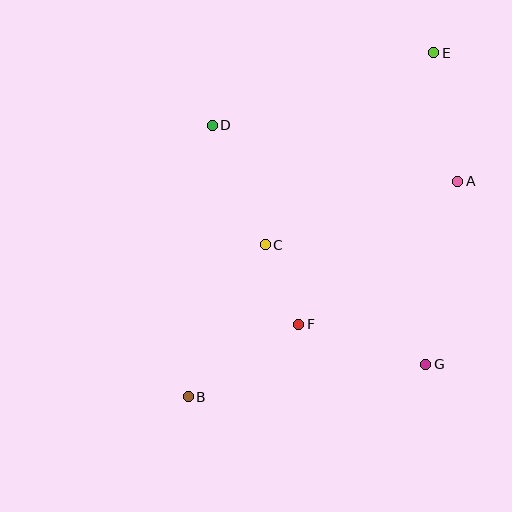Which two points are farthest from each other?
Points B and E are farthest from each other.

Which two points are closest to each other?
Points C and F are closest to each other.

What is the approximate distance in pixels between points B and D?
The distance between B and D is approximately 272 pixels.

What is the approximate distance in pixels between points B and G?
The distance between B and G is approximately 240 pixels.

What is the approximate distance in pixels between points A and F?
The distance between A and F is approximately 214 pixels.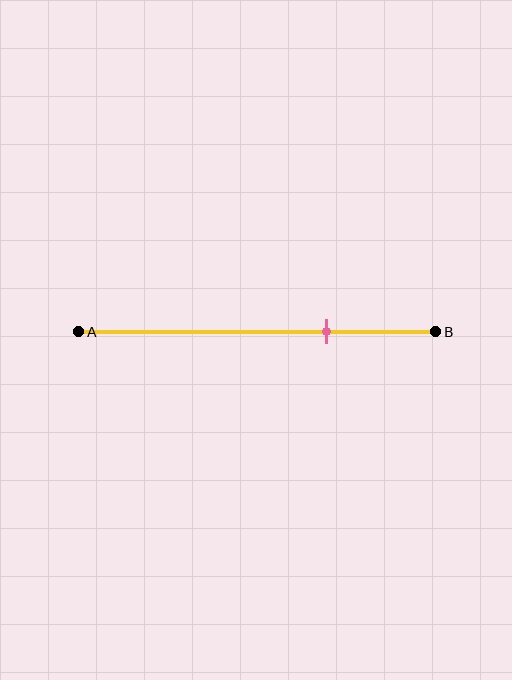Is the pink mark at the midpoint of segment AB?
No, the mark is at about 70% from A, not at the 50% midpoint.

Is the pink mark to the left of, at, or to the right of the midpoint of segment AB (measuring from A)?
The pink mark is to the right of the midpoint of segment AB.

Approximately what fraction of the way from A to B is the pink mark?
The pink mark is approximately 70% of the way from A to B.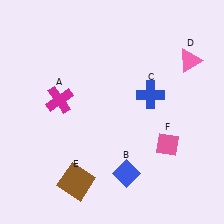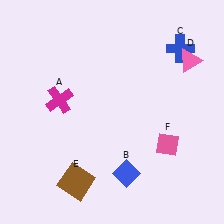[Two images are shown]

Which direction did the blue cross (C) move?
The blue cross (C) moved up.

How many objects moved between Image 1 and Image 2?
1 object moved between the two images.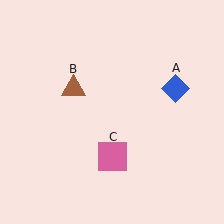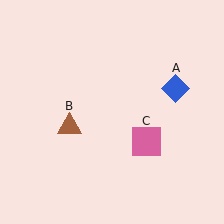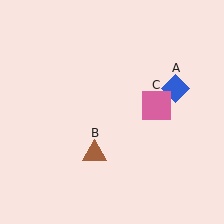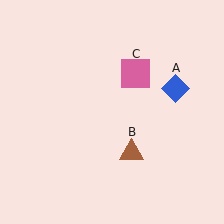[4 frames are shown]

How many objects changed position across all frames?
2 objects changed position: brown triangle (object B), pink square (object C).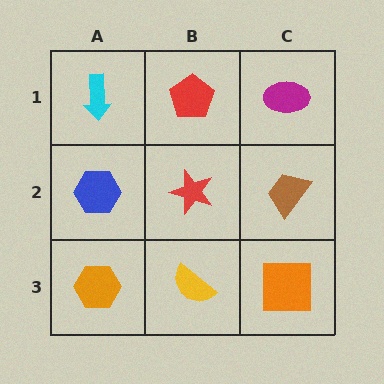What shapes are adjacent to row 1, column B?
A red star (row 2, column B), a cyan arrow (row 1, column A), a magenta ellipse (row 1, column C).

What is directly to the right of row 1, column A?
A red pentagon.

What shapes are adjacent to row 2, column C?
A magenta ellipse (row 1, column C), an orange square (row 3, column C), a red star (row 2, column B).